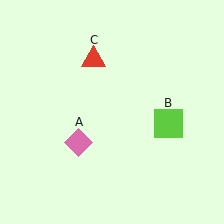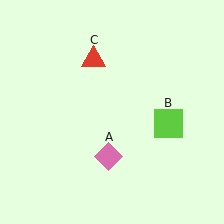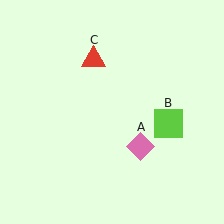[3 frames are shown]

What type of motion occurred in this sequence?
The pink diamond (object A) rotated counterclockwise around the center of the scene.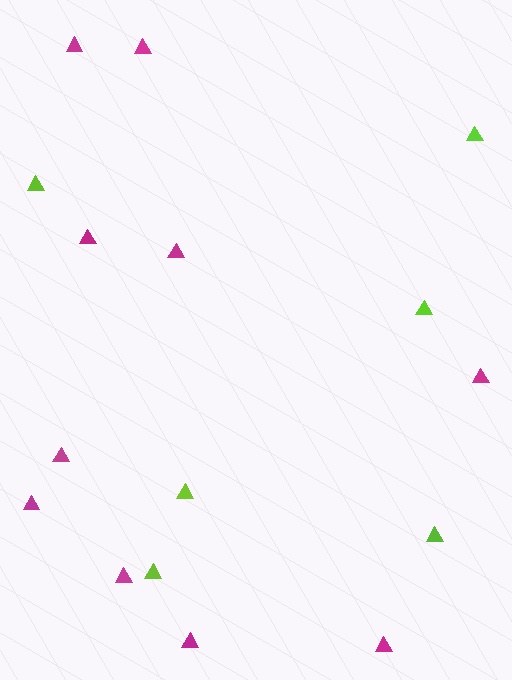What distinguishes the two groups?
There are 2 groups: one group of lime triangles (6) and one group of magenta triangles (10).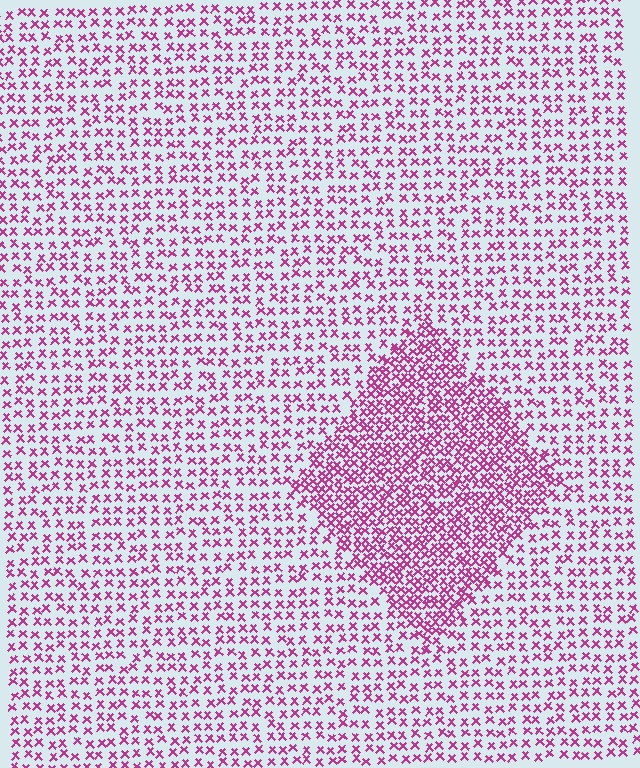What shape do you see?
I see a diamond.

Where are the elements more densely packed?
The elements are more densely packed inside the diamond boundary.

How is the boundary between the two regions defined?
The boundary is defined by a change in element density (approximately 2.0x ratio). All elements are the same color, size, and shape.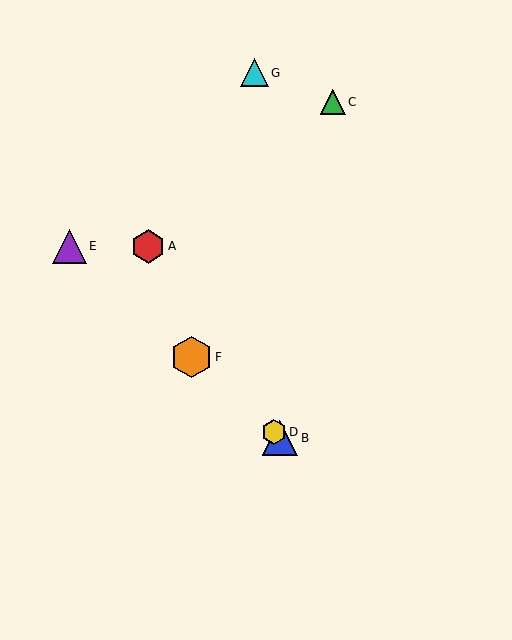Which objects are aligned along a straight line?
Objects B, D, E, F are aligned along a straight line.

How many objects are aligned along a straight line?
4 objects (B, D, E, F) are aligned along a straight line.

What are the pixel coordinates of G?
Object G is at (254, 73).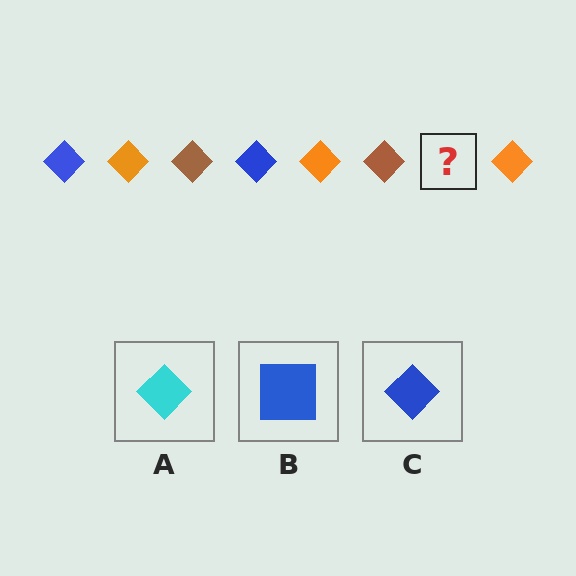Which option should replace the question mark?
Option C.